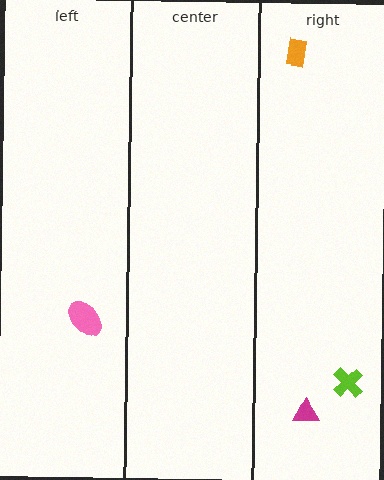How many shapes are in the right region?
3.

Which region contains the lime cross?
The right region.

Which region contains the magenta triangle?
The right region.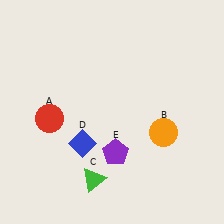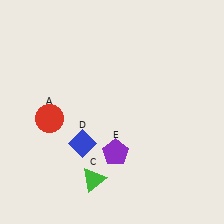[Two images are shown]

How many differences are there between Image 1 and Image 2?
There is 1 difference between the two images.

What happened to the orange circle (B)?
The orange circle (B) was removed in Image 2. It was in the bottom-right area of Image 1.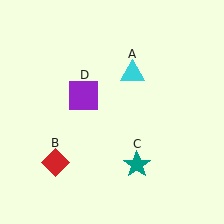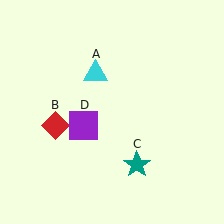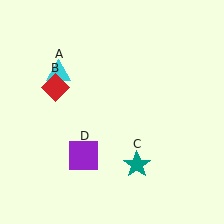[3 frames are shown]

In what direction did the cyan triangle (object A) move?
The cyan triangle (object A) moved left.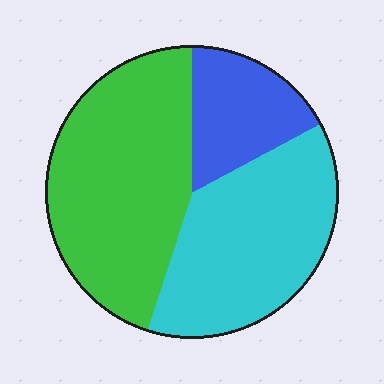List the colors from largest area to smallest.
From largest to smallest: green, cyan, blue.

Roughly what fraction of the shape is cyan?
Cyan covers 38% of the shape.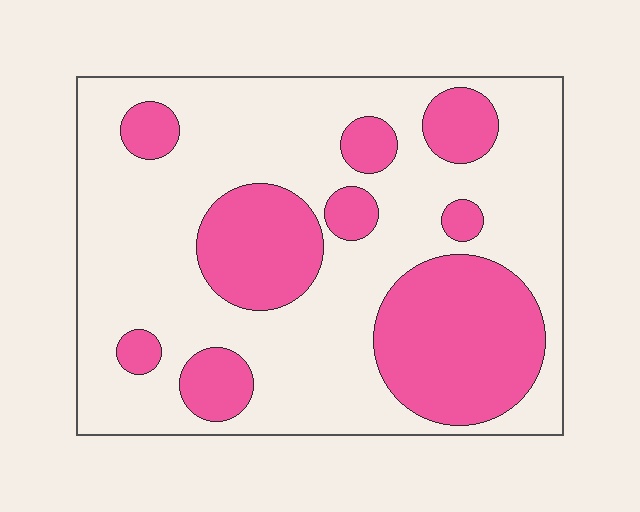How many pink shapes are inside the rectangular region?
9.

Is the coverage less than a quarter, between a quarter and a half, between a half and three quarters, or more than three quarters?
Between a quarter and a half.